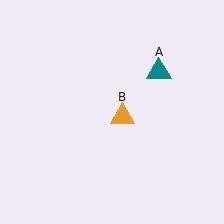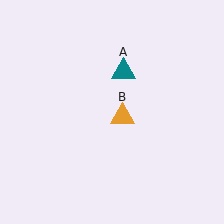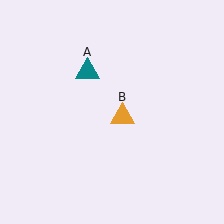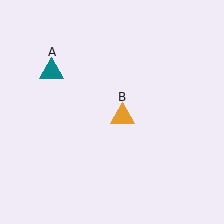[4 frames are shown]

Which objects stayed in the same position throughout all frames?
Orange triangle (object B) remained stationary.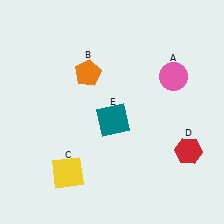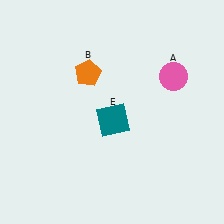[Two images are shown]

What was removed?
The yellow square (C), the red hexagon (D) were removed in Image 2.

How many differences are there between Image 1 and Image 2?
There are 2 differences between the two images.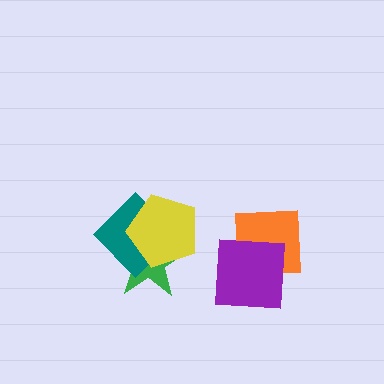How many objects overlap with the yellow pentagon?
2 objects overlap with the yellow pentagon.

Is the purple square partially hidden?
No, no other shape covers it.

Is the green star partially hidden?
Yes, it is partially covered by another shape.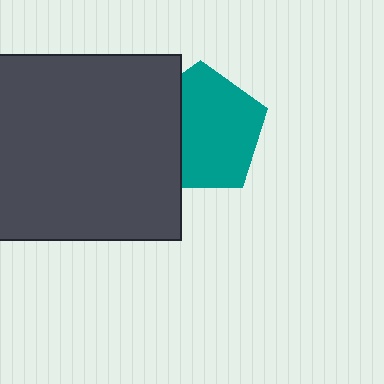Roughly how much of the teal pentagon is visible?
Most of it is visible (roughly 69%).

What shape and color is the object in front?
The object in front is a dark gray square.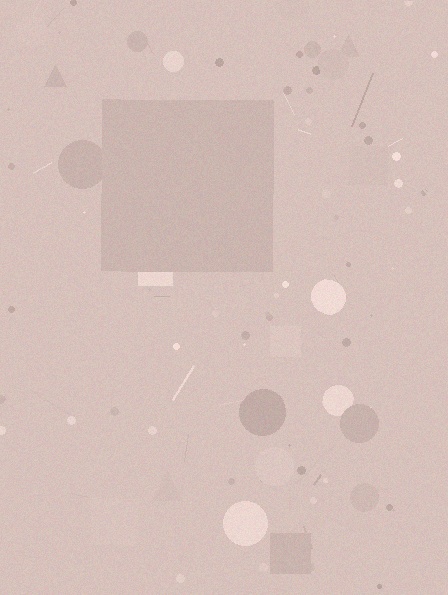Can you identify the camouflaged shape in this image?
The camouflaged shape is a square.